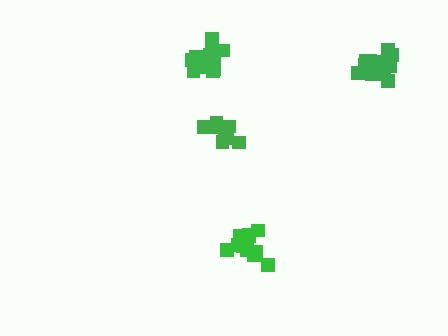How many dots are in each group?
Group 1: 14 dots, Group 2: 16 dots, Group 3: 16 dots, Group 4: 18 dots (64 total).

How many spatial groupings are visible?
There are 4 spatial groupings.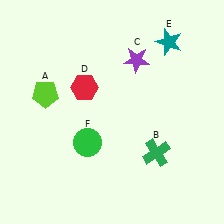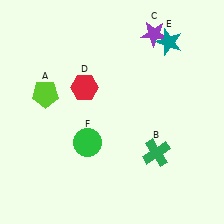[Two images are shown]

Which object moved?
The purple star (C) moved up.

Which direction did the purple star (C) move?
The purple star (C) moved up.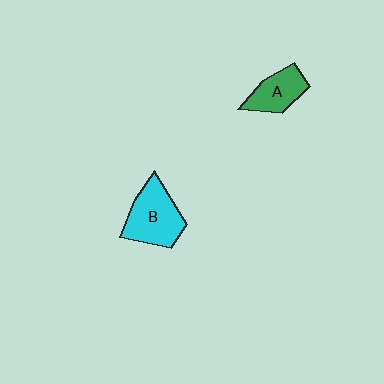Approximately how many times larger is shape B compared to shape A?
Approximately 1.5 times.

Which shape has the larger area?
Shape B (cyan).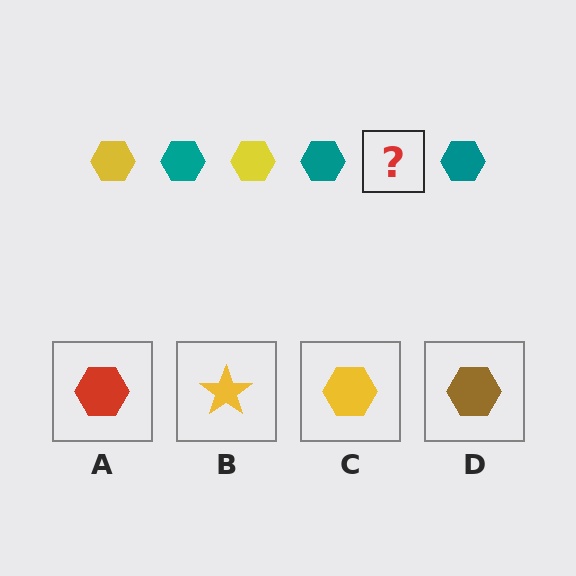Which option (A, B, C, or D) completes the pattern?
C.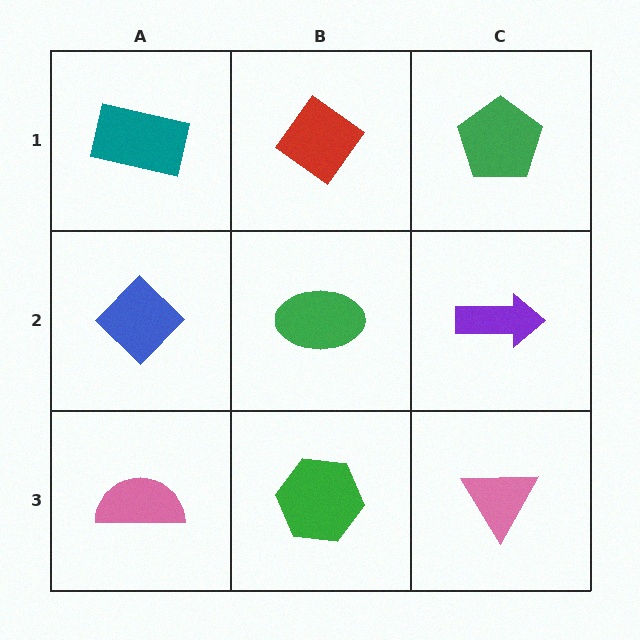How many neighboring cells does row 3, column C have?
2.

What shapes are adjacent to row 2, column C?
A green pentagon (row 1, column C), a pink triangle (row 3, column C), a green ellipse (row 2, column B).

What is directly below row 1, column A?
A blue diamond.